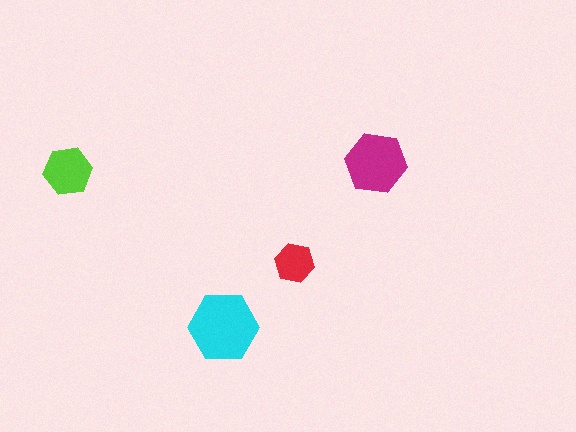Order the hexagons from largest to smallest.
the cyan one, the magenta one, the lime one, the red one.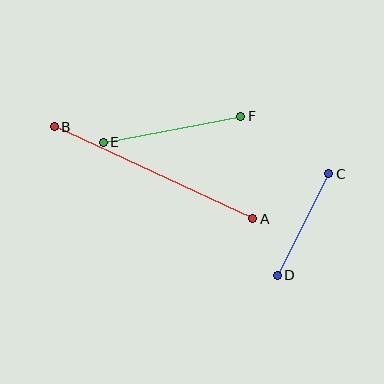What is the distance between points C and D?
The distance is approximately 114 pixels.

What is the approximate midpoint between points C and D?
The midpoint is at approximately (303, 225) pixels.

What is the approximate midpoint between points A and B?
The midpoint is at approximately (154, 173) pixels.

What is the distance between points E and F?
The distance is approximately 140 pixels.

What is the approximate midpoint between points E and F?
The midpoint is at approximately (172, 129) pixels.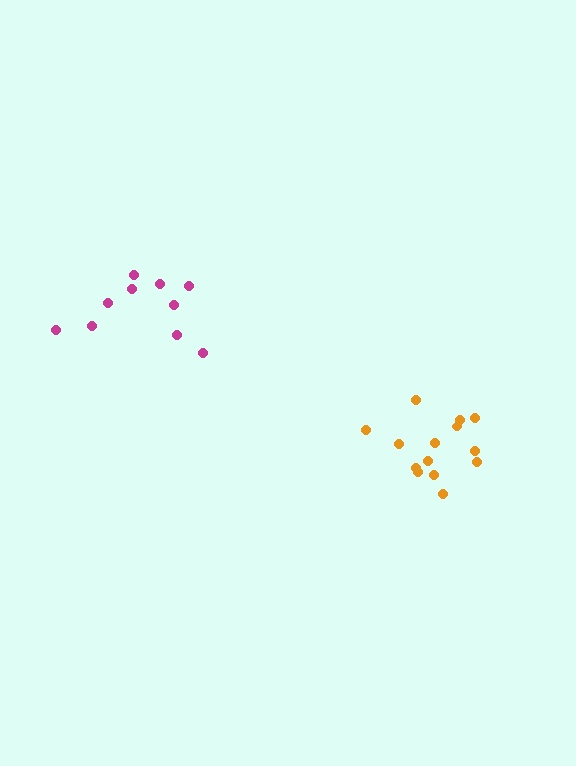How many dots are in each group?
Group 1: 10 dots, Group 2: 14 dots (24 total).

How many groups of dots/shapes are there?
There are 2 groups.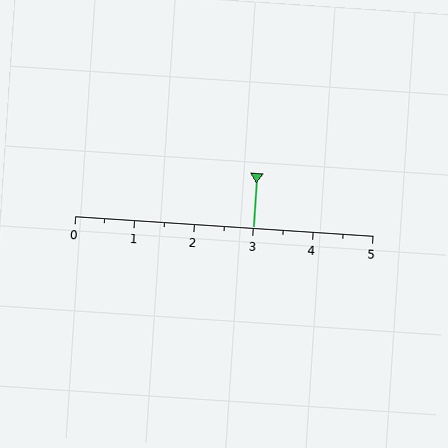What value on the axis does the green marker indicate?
The marker indicates approximately 3.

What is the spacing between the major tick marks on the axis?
The major ticks are spaced 1 apart.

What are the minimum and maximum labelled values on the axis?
The axis runs from 0 to 5.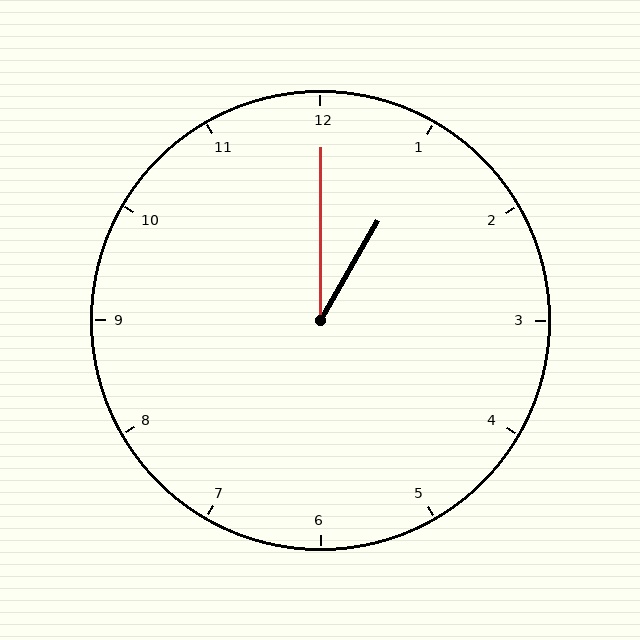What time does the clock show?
1:00.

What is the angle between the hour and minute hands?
Approximately 30 degrees.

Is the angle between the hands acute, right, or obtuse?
It is acute.